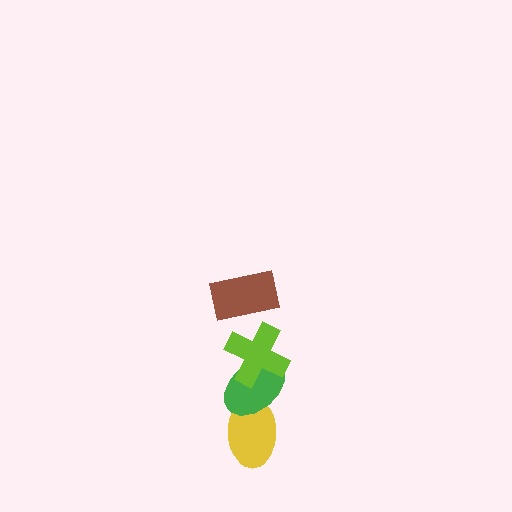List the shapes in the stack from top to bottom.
From top to bottom: the brown rectangle, the lime cross, the green ellipse, the yellow ellipse.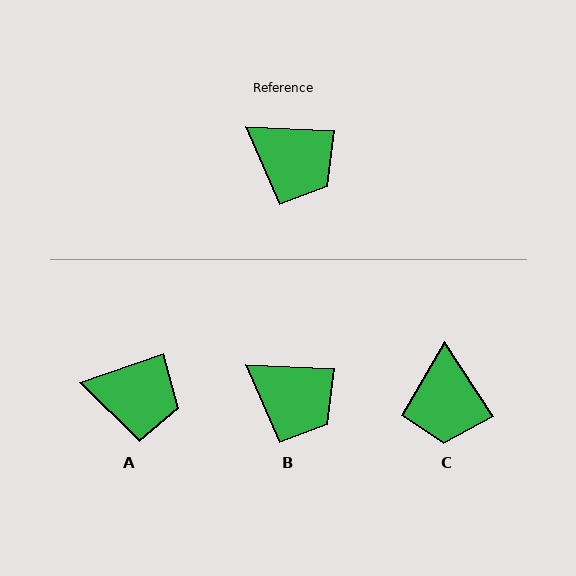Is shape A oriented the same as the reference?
No, it is off by about 21 degrees.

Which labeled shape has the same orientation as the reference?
B.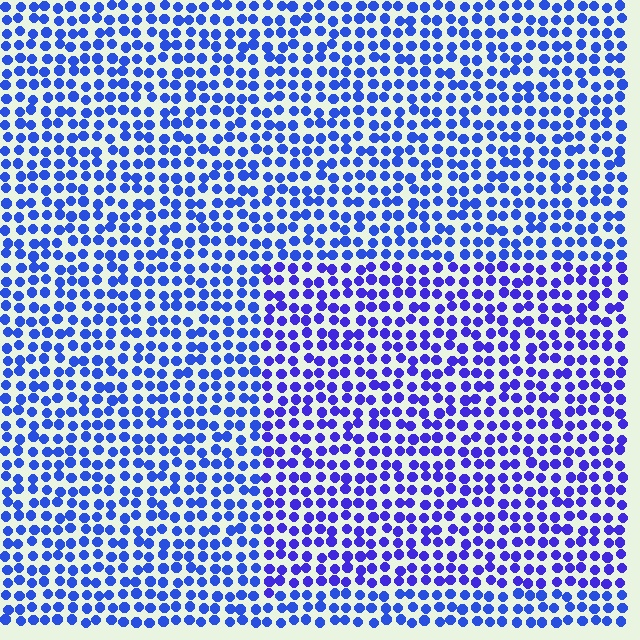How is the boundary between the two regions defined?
The boundary is defined purely by a slight shift in hue (about 21 degrees). Spacing, size, and orientation are identical on both sides.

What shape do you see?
I see a rectangle.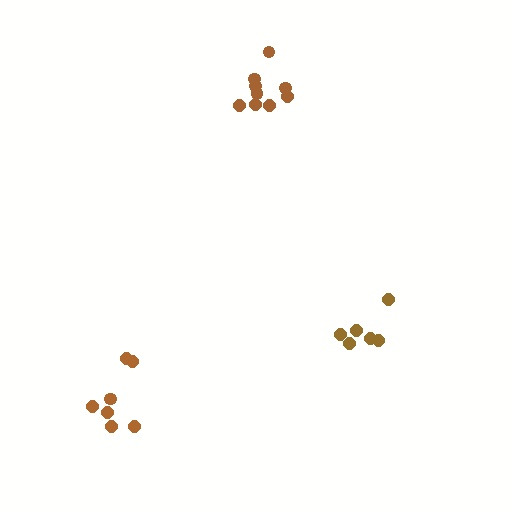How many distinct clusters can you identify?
There are 3 distinct clusters.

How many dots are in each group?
Group 1: 7 dots, Group 2: 6 dots, Group 3: 9 dots (22 total).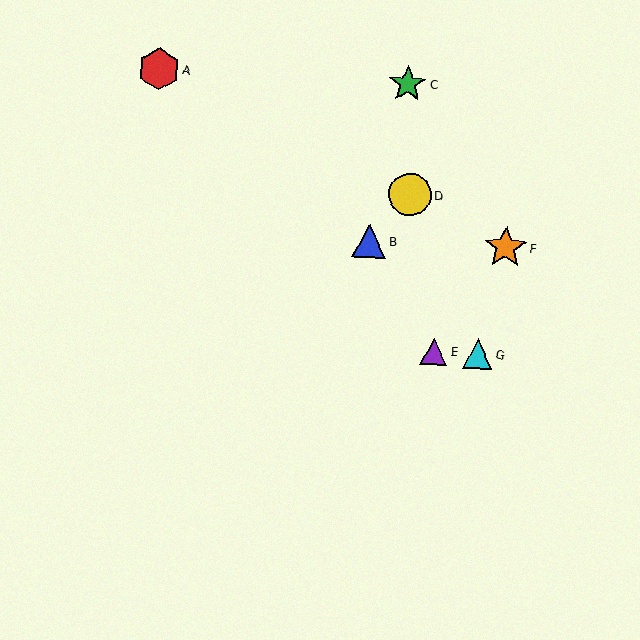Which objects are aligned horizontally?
Objects B, F are aligned horizontally.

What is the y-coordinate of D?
Object D is at y≈195.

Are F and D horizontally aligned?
No, F is at y≈247 and D is at y≈195.